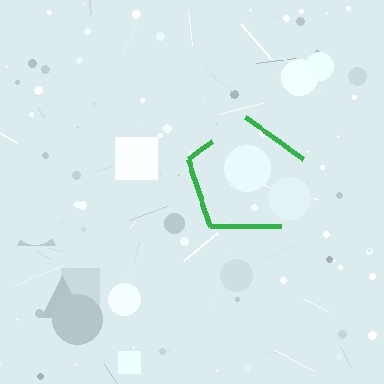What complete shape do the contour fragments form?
The contour fragments form a pentagon.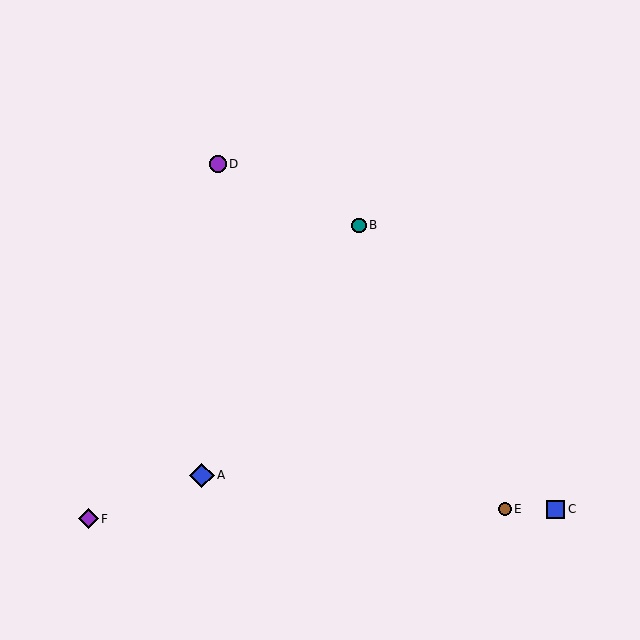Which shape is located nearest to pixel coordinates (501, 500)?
The brown circle (labeled E) at (505, 509) is nearest to that location.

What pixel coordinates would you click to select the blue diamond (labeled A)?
Click at (202, 475) to select the blue diamond A.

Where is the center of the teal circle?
The center of the teal circle is at (359, 225).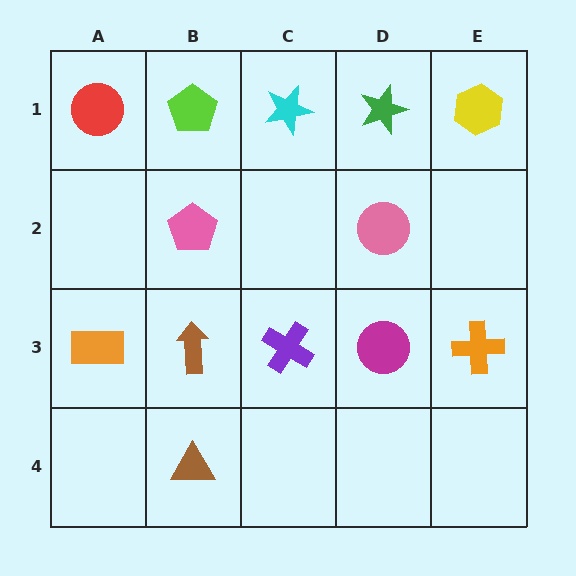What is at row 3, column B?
A brown arrow.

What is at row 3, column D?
A magenta circle.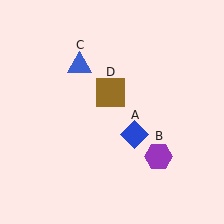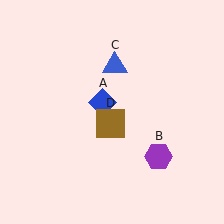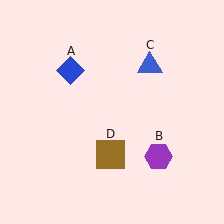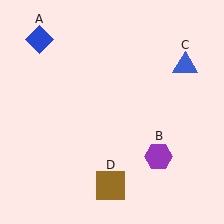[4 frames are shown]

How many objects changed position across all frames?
3 objects changed position: blue diamond (object A), blue triangle (object C), brown square (object D).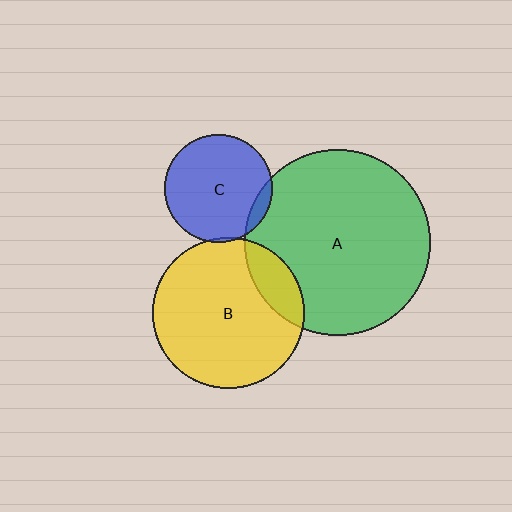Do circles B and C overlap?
Yes.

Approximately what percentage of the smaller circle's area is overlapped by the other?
Approximately 5%.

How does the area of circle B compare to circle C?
Approximately 2.0 times.